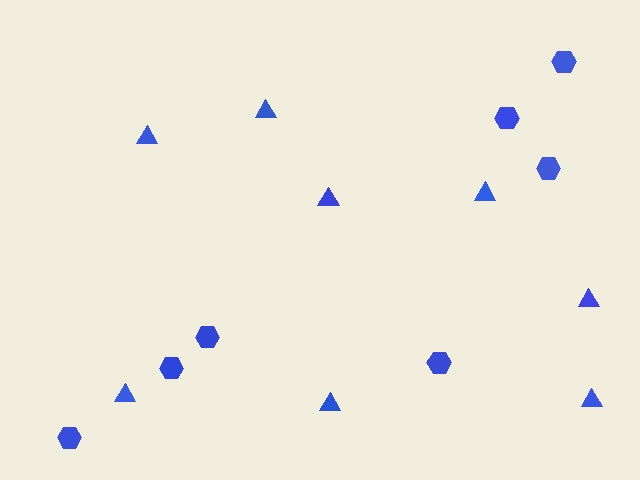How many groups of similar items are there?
There are 2 groups: one group of triangles (8) and one group of hexagons (7).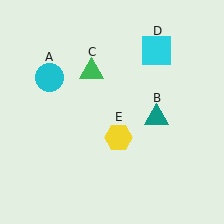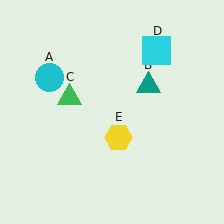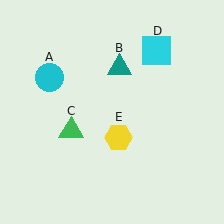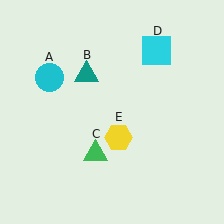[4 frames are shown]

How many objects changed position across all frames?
2 objects changed position: teal triangle (object B), green triangle (object C).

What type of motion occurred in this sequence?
The teal triangle (object B), green triangle (object C) rotated counterclockwise around the center of the scene.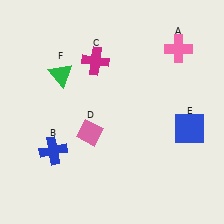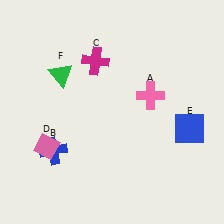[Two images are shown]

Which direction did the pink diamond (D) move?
The pink diamond (D) moved left.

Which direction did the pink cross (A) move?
The pink cross (A) moved down.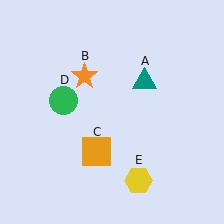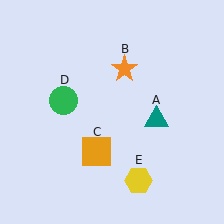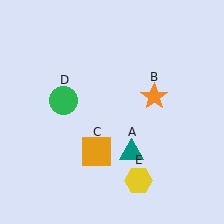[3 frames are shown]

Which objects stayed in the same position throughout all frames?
Orange square (object C) and green circle (object D) and yellow hexagon (object E) remained stationary.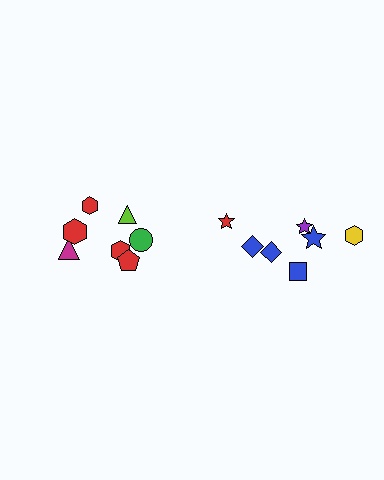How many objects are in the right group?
There are 6 objects.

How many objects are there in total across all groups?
There are 14 objects.